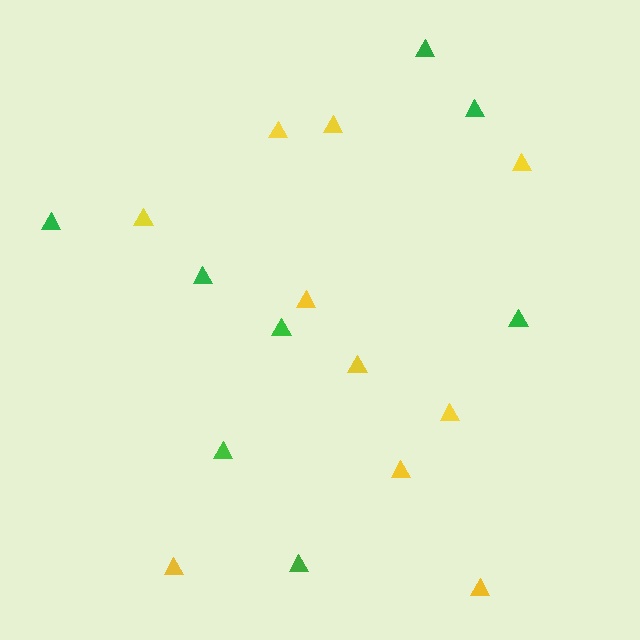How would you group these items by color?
There are 2 groups: one group of yellow triangles (10) and one group of green triangles (8).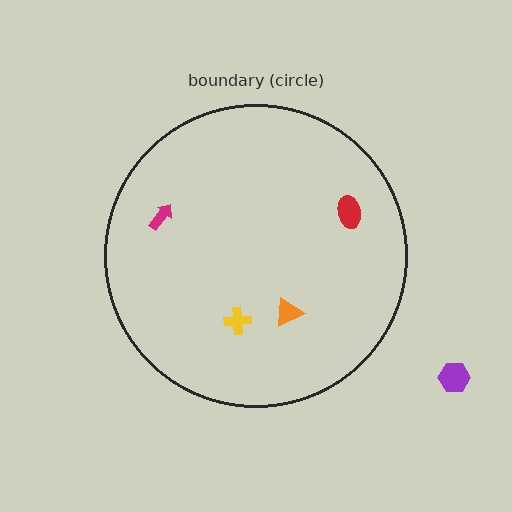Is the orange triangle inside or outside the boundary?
Inside.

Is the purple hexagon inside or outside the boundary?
Outside.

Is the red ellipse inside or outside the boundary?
Inside.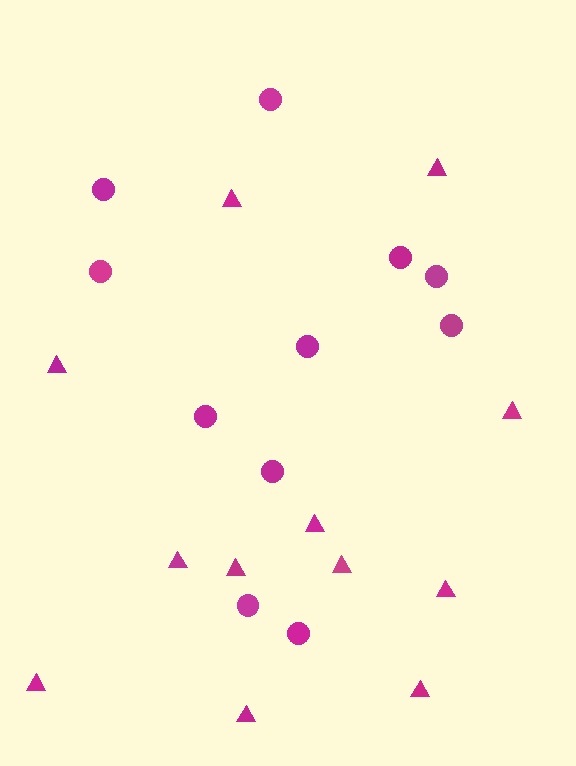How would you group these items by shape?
There are 2 groups: one group of triangles (12) and one group of circles (11).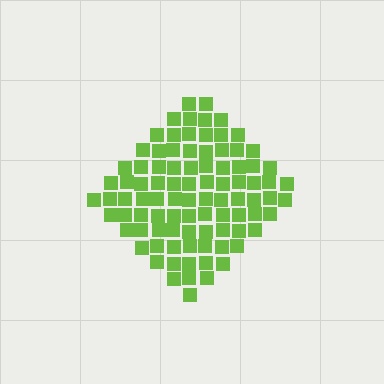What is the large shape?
The large shape is a diamond.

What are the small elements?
The small elements are squares.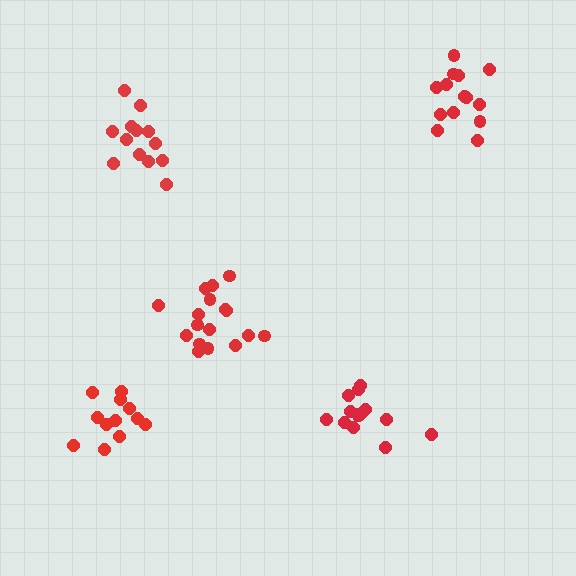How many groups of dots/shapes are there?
There are 5 groups.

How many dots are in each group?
Group 1: 17 dots, Group 2: 14 dots, Group 3: 12 dots, Group 4: 13 dots, Group 5: 14 dots (70 total).